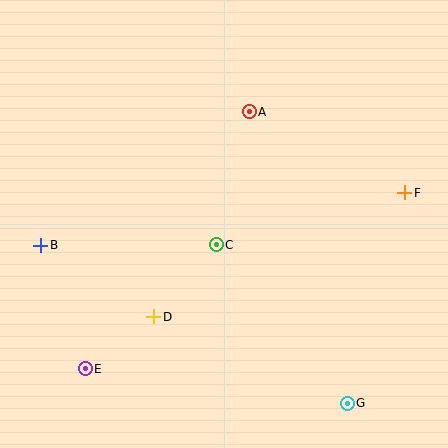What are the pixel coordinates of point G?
Point G is at (347, 403).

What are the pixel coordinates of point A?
Point A is at (249, 112).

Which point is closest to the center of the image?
Point C at (216, 245) is closest to the center.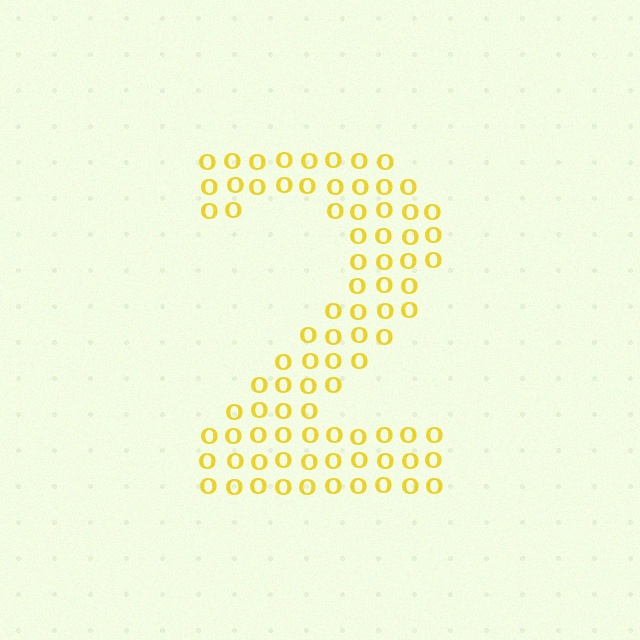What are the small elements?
The small elements are letter O's.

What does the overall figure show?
The overall figure shows the digit 2.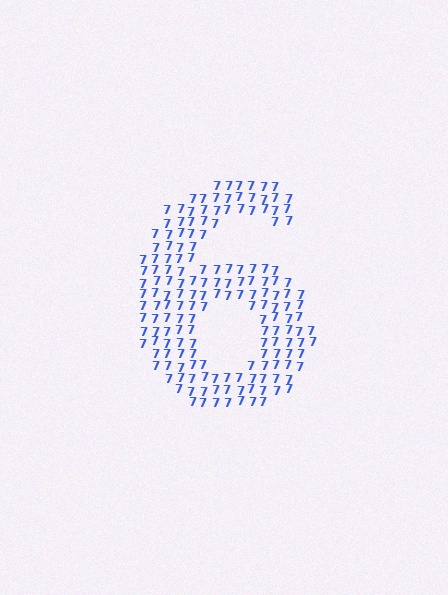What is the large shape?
The large shape is the digit 6.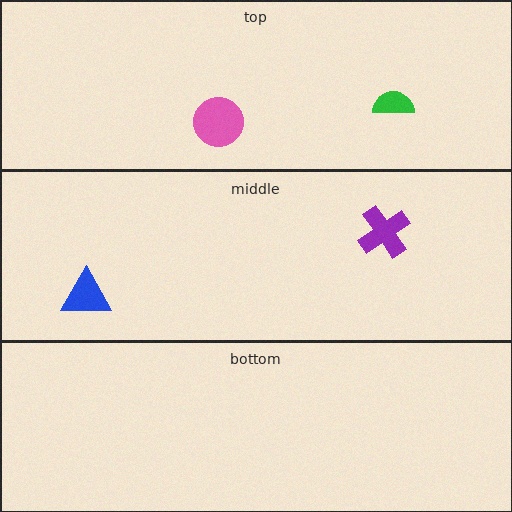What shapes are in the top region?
The pink circle, the green semicircle.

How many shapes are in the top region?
2.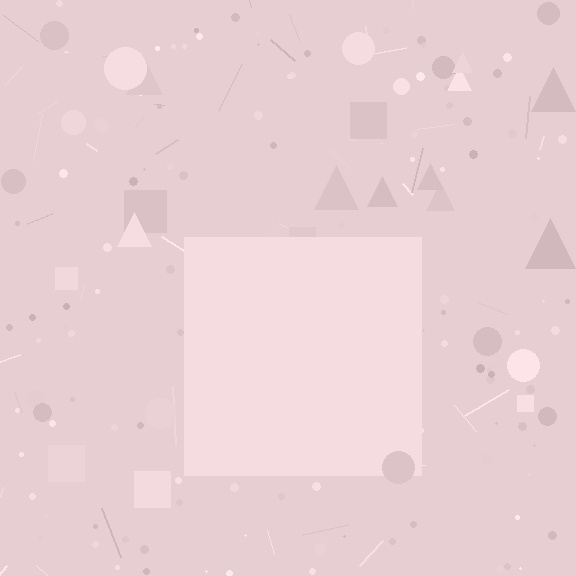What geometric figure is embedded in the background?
A square is embedded in the background.